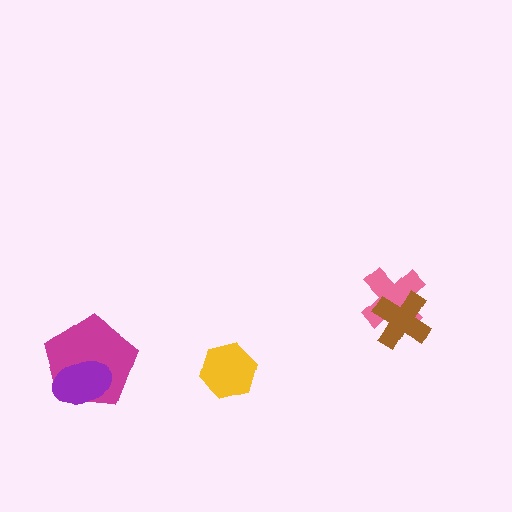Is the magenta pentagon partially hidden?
Yes, it is partially covered by another shape.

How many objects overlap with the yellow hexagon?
0 objects overlap with the yellow hexagon.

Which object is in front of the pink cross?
The brown cross is in front of the pink cross.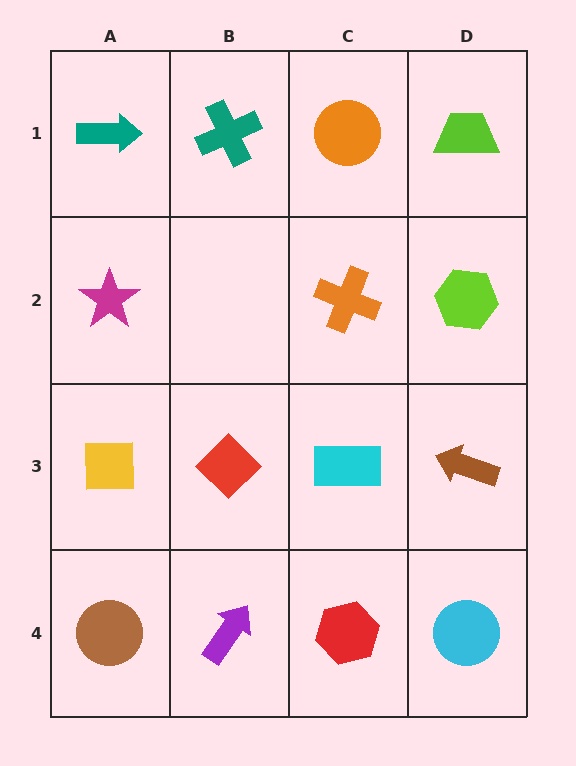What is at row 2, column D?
A lime hexagon.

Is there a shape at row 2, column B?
No, that cell is empty.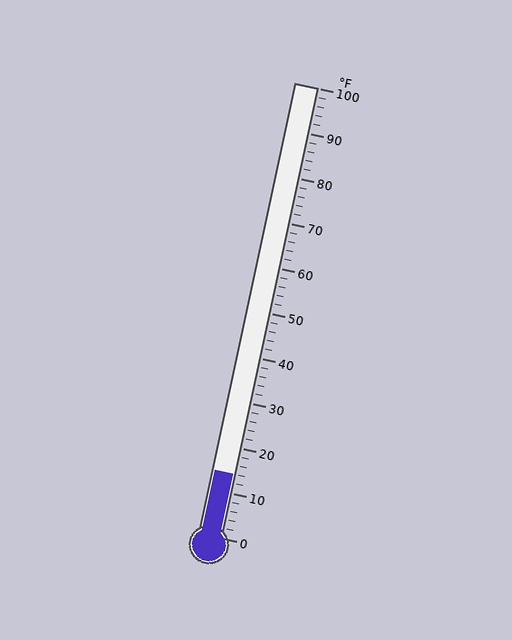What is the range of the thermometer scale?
The thermometer scale ranges from 0°F to 100°F.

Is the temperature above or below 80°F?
The temperature is below 80°F.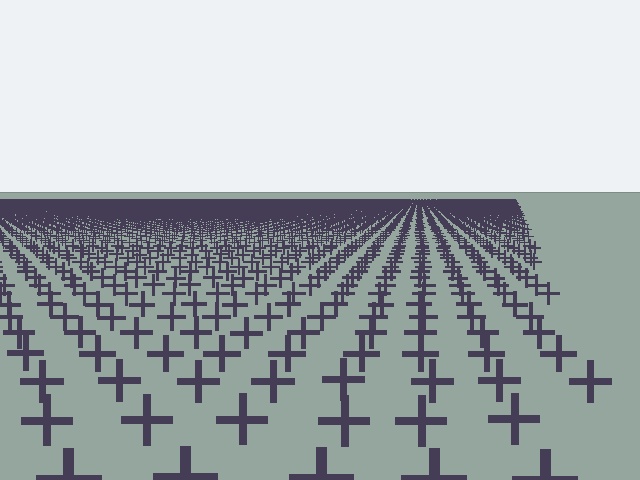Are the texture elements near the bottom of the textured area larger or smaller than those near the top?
Larger. Near the bottom, elements are closer to the viewer and appear at a bigger on-screen size.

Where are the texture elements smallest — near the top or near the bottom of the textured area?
Near the top.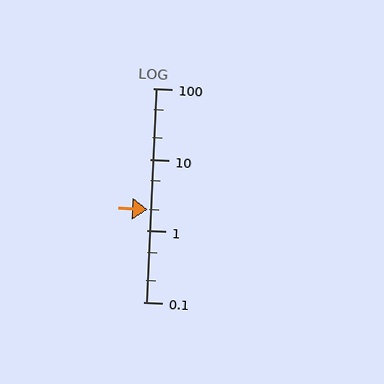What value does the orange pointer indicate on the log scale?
The pointer indicates approximately 2.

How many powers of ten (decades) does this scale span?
The scale spans 3 decades, from 0.1 to 100.